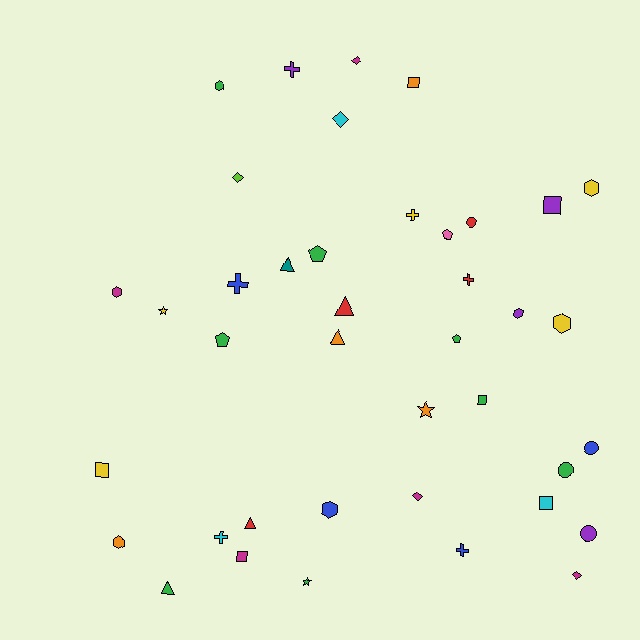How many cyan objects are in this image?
There are 3 cyan objects.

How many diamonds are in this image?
There are 5 diamonds.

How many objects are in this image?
There are 40 objects.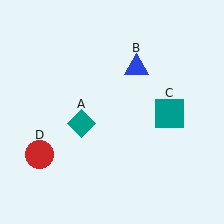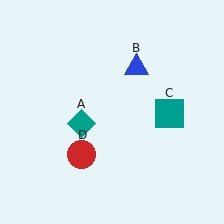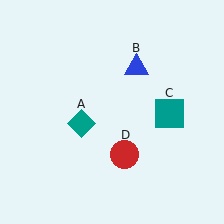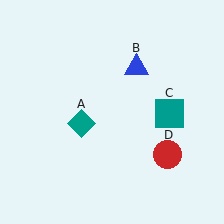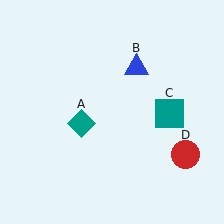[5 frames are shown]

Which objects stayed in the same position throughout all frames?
Teal diamond (object A) and blue triangle (object B) and teal square (object C) remained stationary.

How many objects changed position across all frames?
1 object changed position: red circle (object D).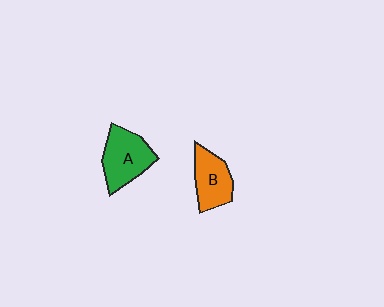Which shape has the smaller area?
Shape B (orange).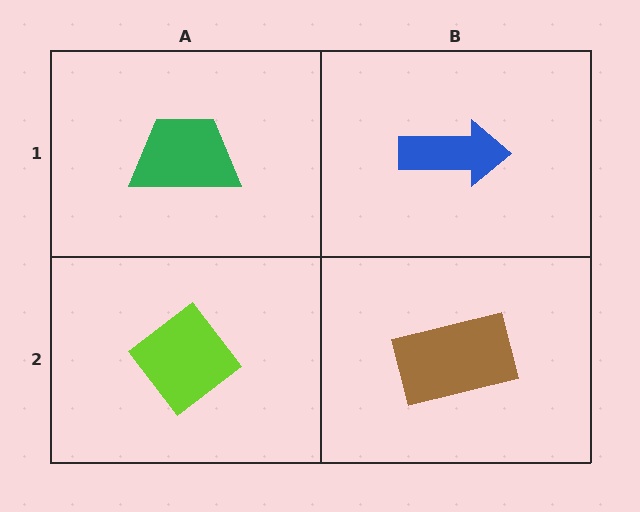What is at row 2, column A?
A lime diamond.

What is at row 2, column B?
A brown rectangle.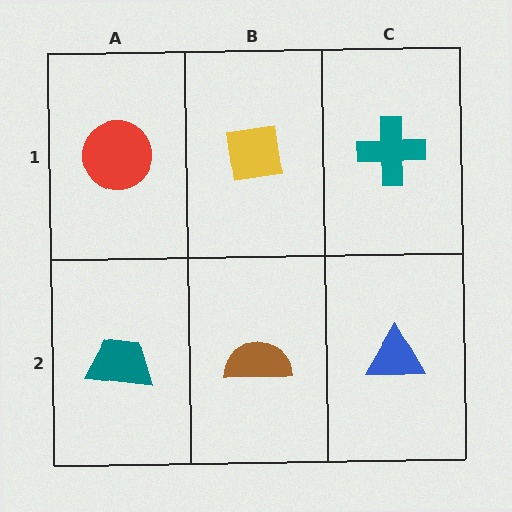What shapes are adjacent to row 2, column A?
A red circle (row 1, column A), a brown semicircle (row 2, column B).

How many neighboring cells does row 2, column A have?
2.